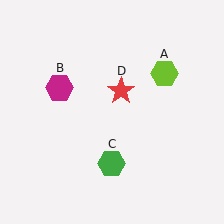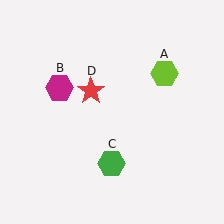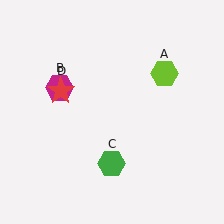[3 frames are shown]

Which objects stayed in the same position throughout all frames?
Lime hexagon (object A) and magenta hexagon (object B) and green hexagon (object C) remained stationary.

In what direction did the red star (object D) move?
The red star (object D) moved left.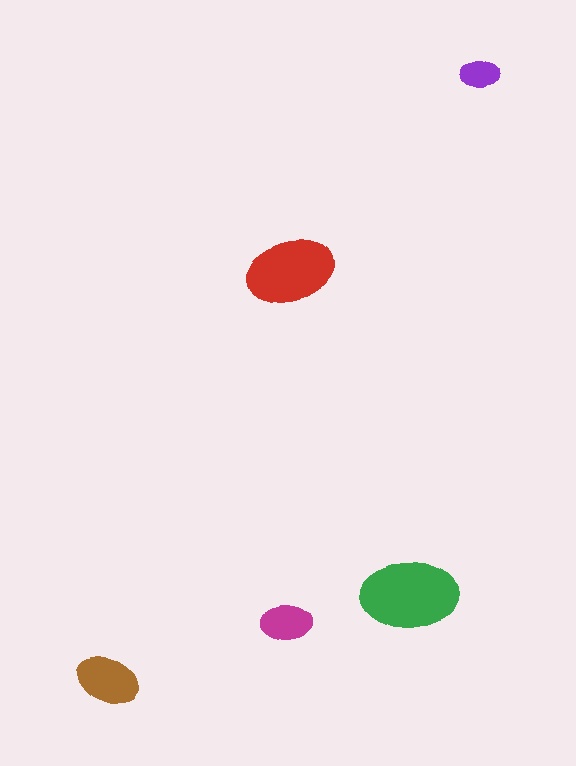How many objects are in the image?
There are 5 objects in the image.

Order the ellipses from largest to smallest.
the green one, the red one, the brown one, the magenta one, the purple one.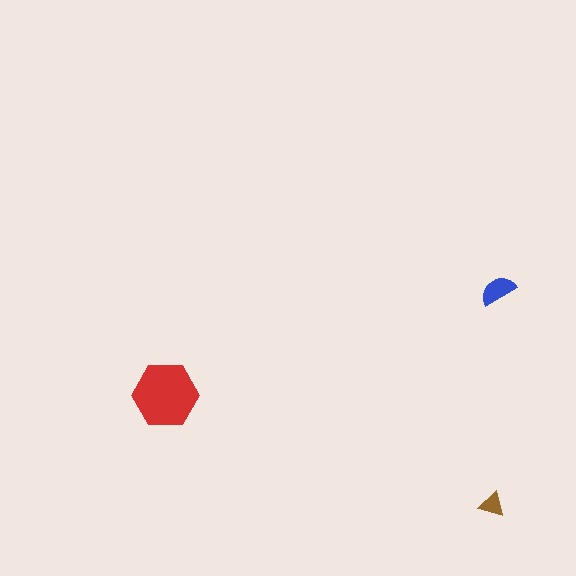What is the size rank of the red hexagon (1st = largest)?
1st.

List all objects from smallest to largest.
The brown triangle, the blue semicircle, the red hexagon.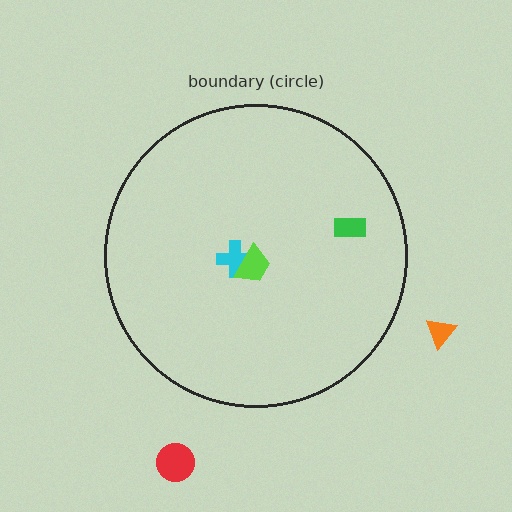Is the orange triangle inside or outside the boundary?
Outside.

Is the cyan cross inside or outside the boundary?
Inside.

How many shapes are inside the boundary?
3 inside, 2 outside.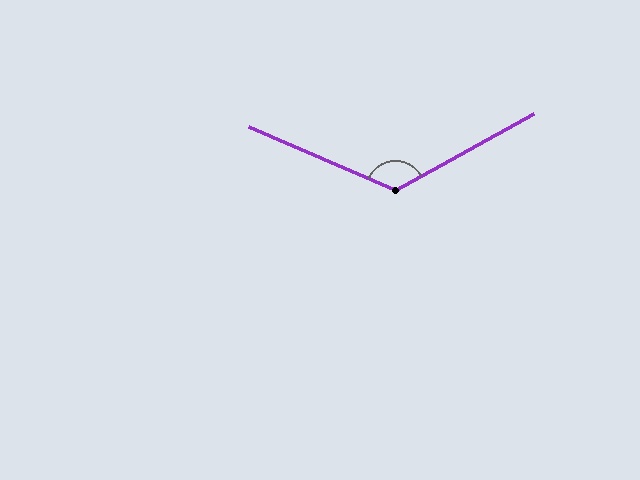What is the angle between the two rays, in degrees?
Approximately 128 degrees.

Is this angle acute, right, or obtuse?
It is obtuse.